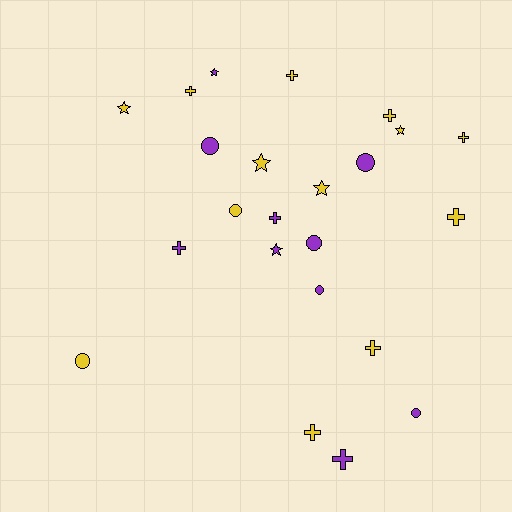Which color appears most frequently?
Yellow, with 13 objects.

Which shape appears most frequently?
Cross, with 10 objects.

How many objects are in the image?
There are 23 objects.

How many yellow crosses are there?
There are 7 yellow crosses.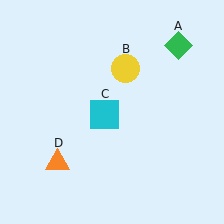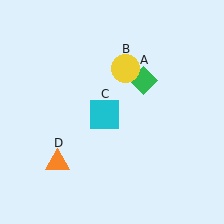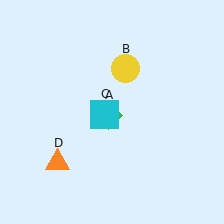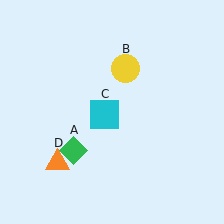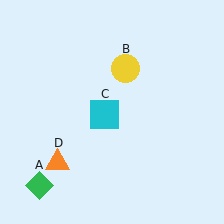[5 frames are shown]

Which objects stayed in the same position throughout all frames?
Yellow circle (object B) and cyan square (object C) and orange triangle (object D) remained stationary.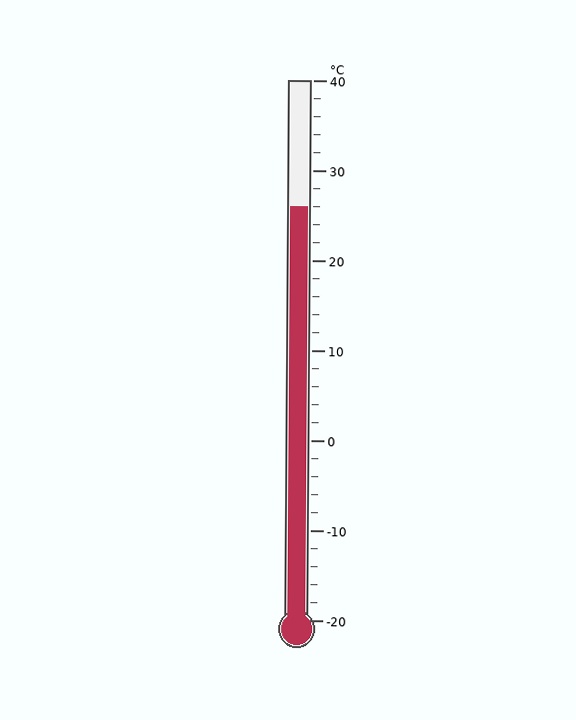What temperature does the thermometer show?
The thermometer shows approximately 26°C.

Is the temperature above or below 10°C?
The temperature is above 10°C.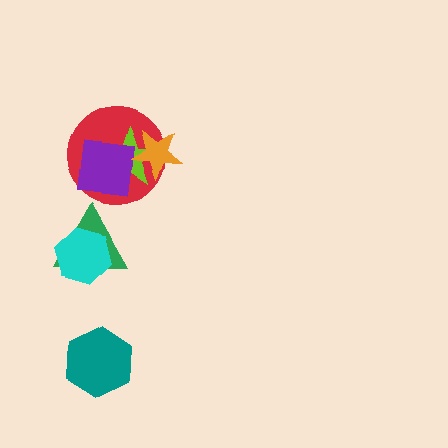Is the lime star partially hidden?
Yes, it is partially covered by another shape.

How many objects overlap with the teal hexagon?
0 objects overlap with the teal hexagon.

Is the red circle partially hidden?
Yes, it is partially covered by another shape.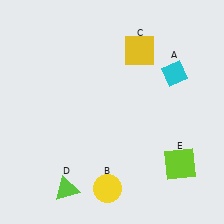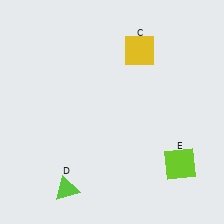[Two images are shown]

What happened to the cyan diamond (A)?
The cyan diamond (A) was removed in Image 2. It was in the top-right area of Image 1.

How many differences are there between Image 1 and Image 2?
There are 2 differences between the two images.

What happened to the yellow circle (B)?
The yellow circle (B) was removed in Image 2. It was in the bottom-left area of Image 1.